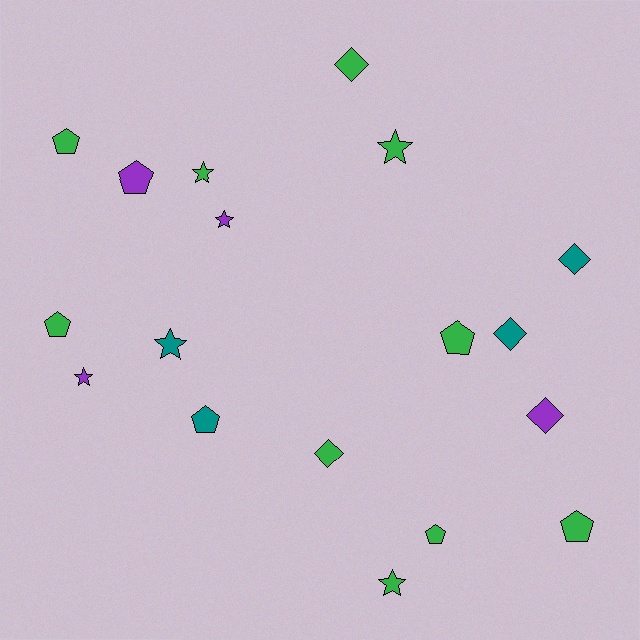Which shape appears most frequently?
Pentagon, with 7 objects.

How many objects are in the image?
There are 18 objects.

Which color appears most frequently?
Green, with 10 objects.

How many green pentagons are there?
There are 5 green pentagons.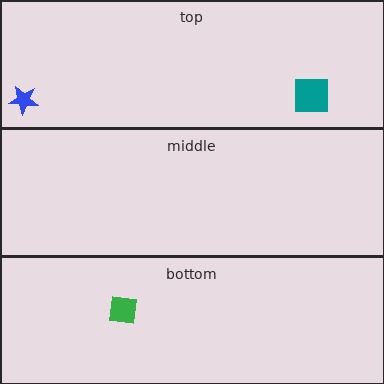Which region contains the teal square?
The top region.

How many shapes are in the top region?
2.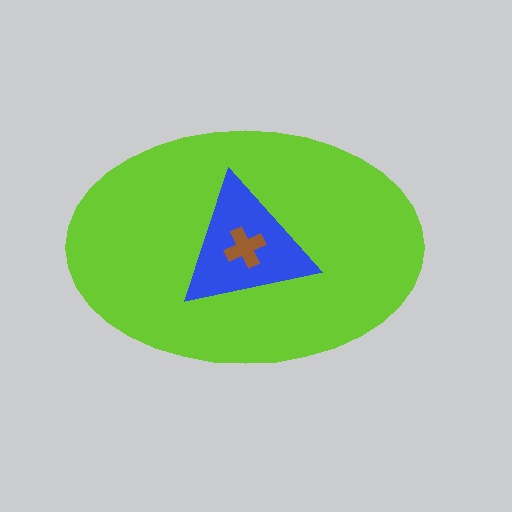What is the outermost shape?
The lime ellipse.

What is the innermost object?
The brown cross.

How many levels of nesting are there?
3.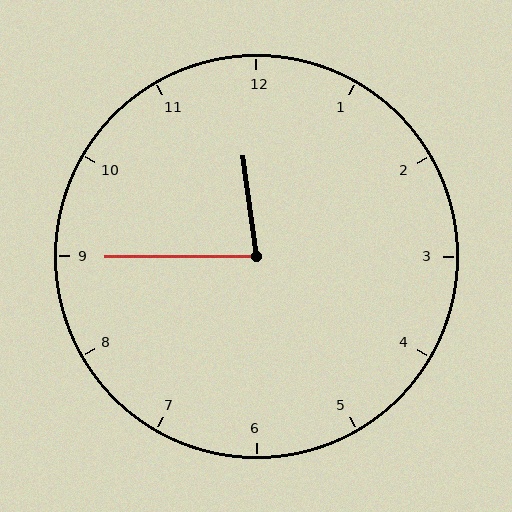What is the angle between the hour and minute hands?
Approximately 82 degrees.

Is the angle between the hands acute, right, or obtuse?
It is acute.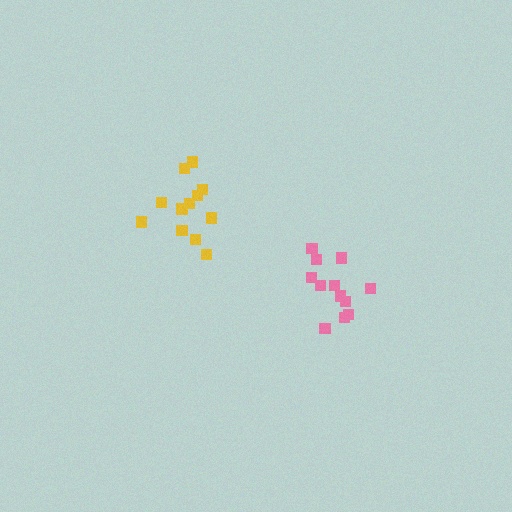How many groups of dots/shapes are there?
There are 2 groups.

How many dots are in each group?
Group 1: 12 dots, Group 2: 12 dots (24 total).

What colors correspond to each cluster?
The clusters are colored: yellow, pink.